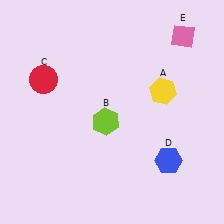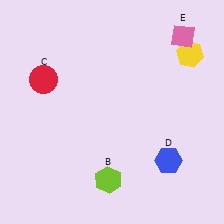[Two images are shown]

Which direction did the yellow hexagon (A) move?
The yellow hexagon (A) moved up.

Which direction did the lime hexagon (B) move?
The lime hexagon (B) moved down.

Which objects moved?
The objects that moved are: the yellow hexagon (A), the lime hexagon (B).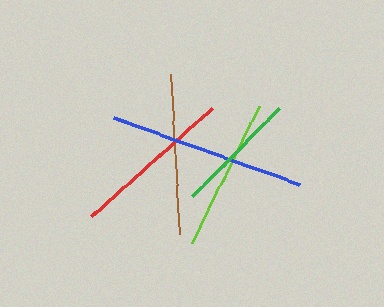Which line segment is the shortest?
The green line is the shortest at approximately 123 pixels.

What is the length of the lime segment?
The lime segment is approximately 153 pixels long.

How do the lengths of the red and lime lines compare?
The red and lime lines are approximately the same length.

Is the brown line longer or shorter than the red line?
The red line is longer than the brown line.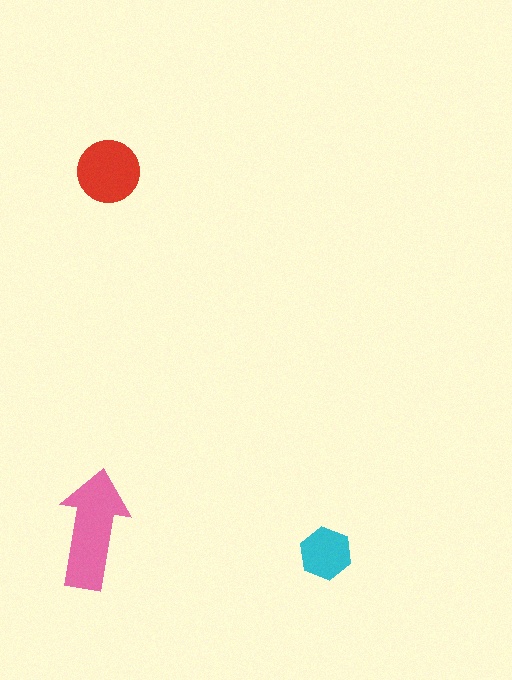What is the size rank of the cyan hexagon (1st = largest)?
3rd.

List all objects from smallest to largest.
The cyan hexagon, the red circle, the pink arrow.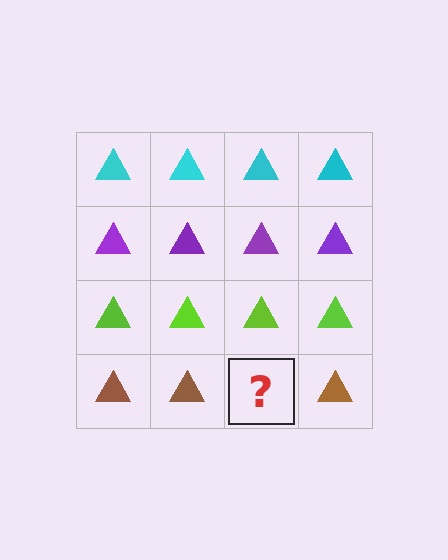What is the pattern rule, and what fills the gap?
The rule is that each row has a consistent color. The gap should be filled with a brown triangle.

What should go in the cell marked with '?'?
The missing cell should contain a brown triangle.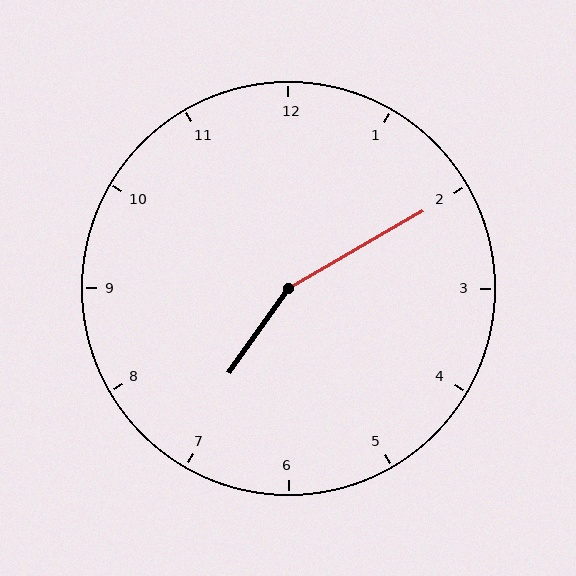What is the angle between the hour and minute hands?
Approximately 155 degrees.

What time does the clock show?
7:10.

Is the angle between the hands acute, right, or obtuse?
It is obtuse.